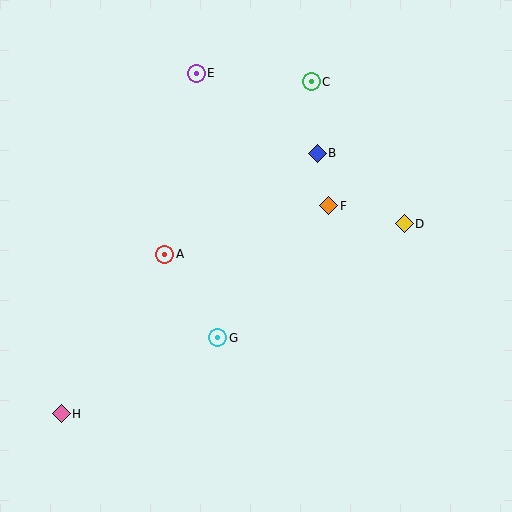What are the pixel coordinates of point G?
Point G is at (218, 338).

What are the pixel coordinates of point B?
Point B is at (317, 153).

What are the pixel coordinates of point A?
Point A is at (165, 254).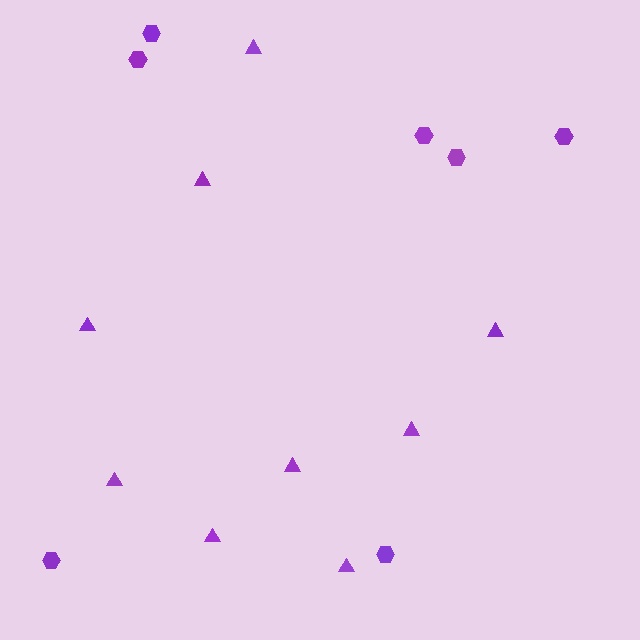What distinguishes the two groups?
There are 2 groups: one group of triangles (9) and one group of hexagons (7).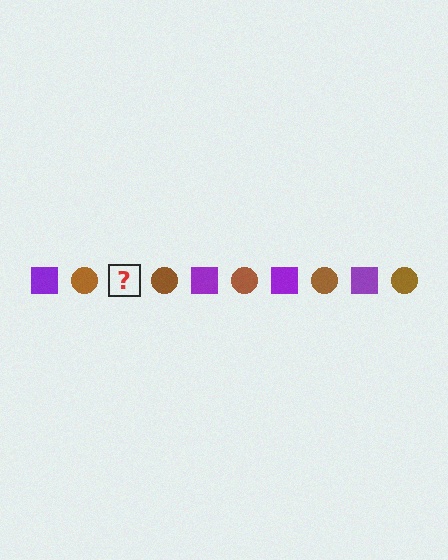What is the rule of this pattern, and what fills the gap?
The rule is that the pattern alternates between purple square and brown circle. The gap should be filled with a purple square.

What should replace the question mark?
The question mark should be replaced with a purple square.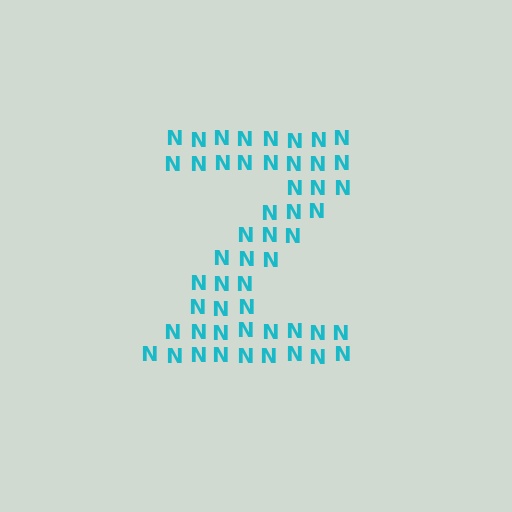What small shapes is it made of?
It is made of small letter N's.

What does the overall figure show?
The overall figure shows the letter Z.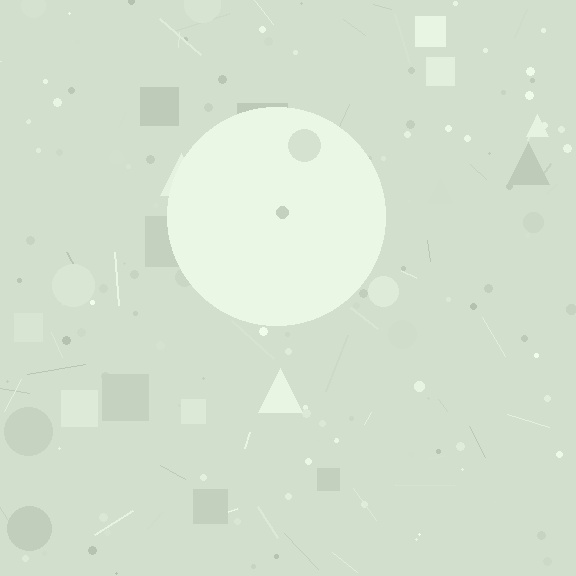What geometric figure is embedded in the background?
A circle is embedded in the background.